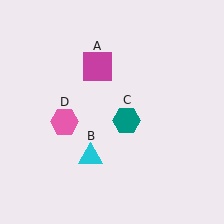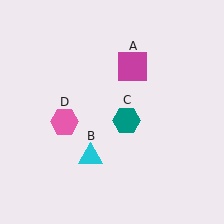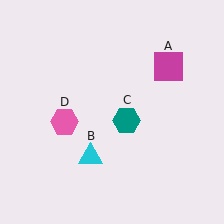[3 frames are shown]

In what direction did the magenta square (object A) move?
The magenta square (object A) moved right.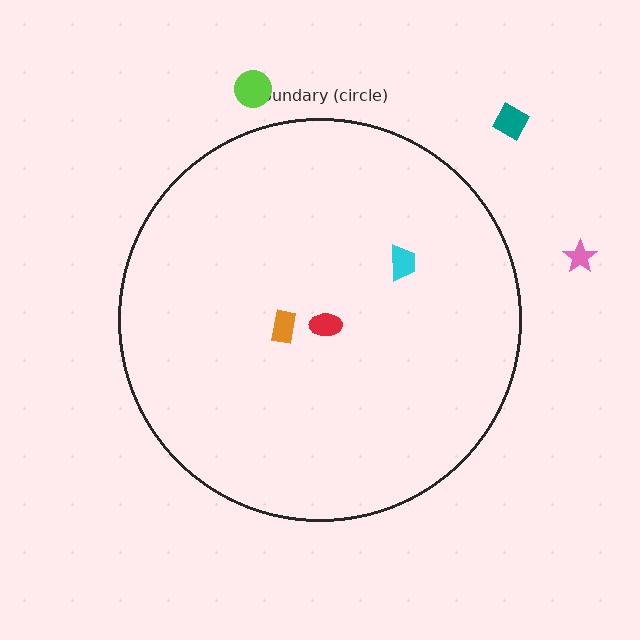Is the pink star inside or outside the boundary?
Outside.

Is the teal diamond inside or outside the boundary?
Outside.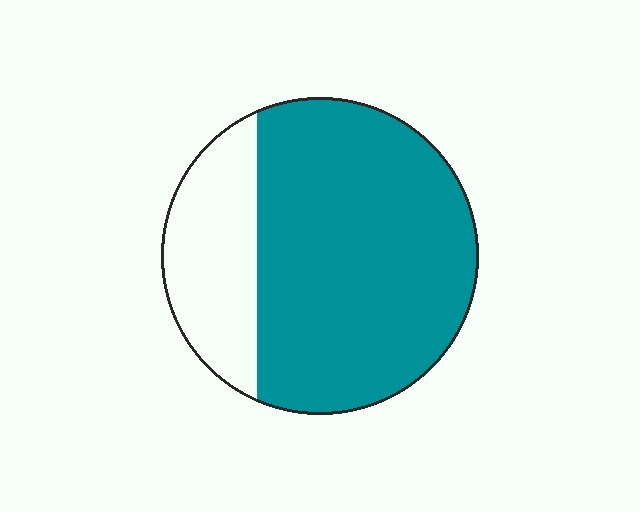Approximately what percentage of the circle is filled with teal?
Approximately 75%.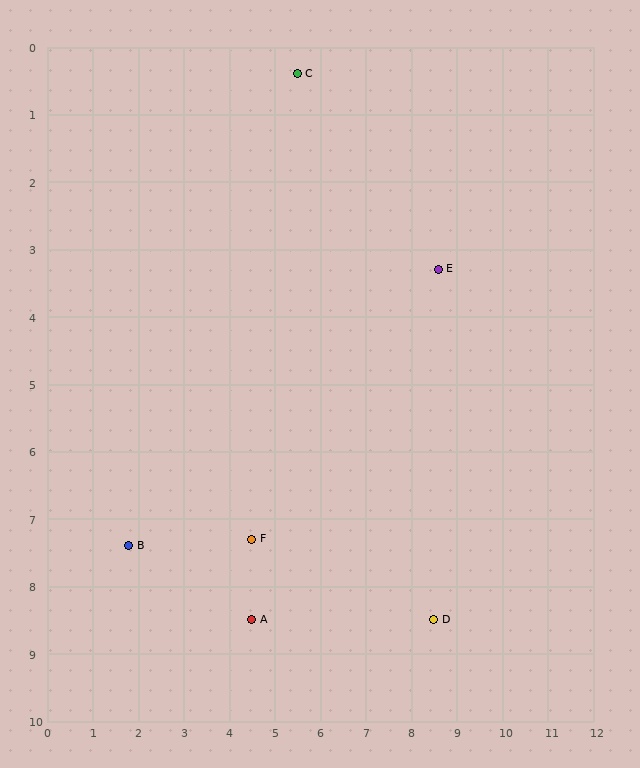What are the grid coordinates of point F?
Point F is at approximately (4.5, 7.3).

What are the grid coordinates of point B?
Point B is at approximately (1.8, 7.4).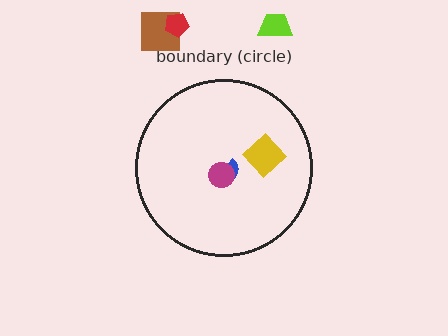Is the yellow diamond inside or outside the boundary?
Inside.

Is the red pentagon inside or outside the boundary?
Outside.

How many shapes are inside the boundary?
3 inside, 3 outside.